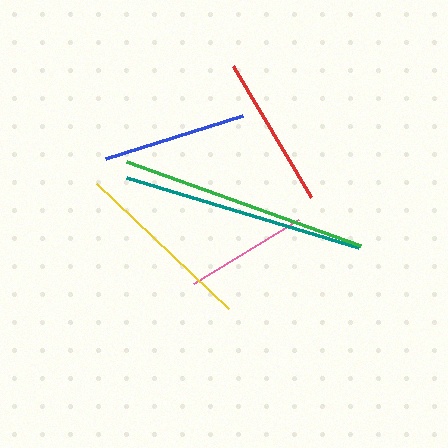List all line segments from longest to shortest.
From longest to shortest: green, teal, yellow, red, blue, pink.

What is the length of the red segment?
The red segment is approximately 152 pixels long.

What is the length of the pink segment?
The pink segment is approximately 123 pixels long.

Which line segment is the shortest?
The pink line is the shortest at approximately 123 pixels.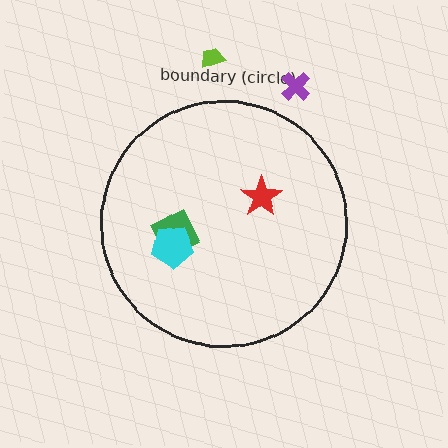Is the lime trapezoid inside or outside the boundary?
Outside.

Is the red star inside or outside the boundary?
Inside.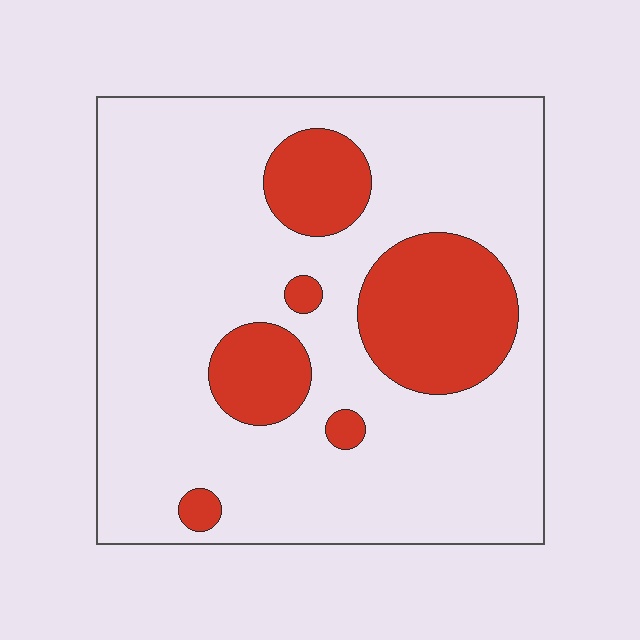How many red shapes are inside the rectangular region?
6.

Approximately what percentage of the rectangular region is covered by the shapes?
Approximately 20%.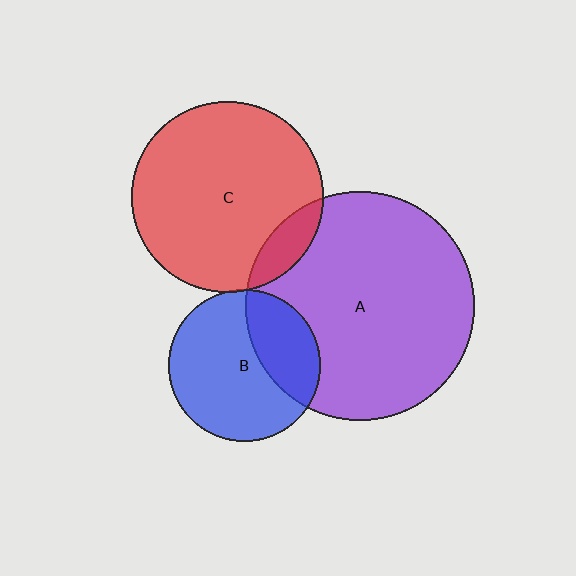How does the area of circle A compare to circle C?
Approximately 1.4 times.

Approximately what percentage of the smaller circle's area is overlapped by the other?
Approximately 5%.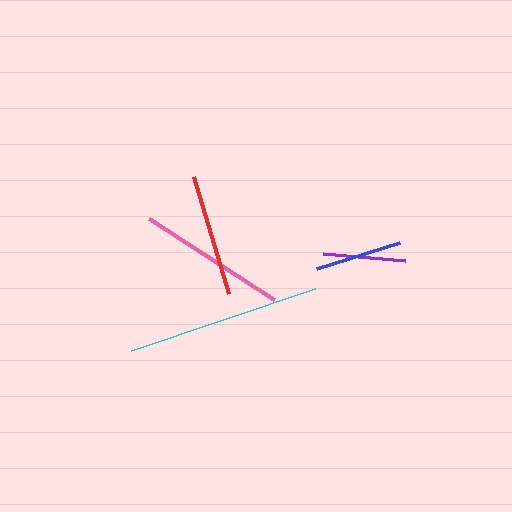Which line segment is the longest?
The cyan line is the longest at approximately 194 pixels.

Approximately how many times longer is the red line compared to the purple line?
The red line is approximately 1.5 times the length of the purple line.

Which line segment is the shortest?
The purple line is the shortest at approximately 83 pixels.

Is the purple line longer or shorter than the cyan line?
The cyan line is longer than the purple line.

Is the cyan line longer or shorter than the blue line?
The cyan line is longer than the blue line.